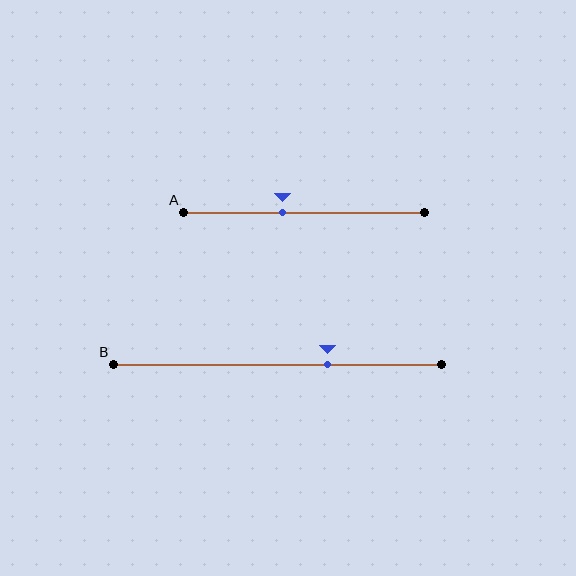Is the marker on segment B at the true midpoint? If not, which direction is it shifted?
No, the marker on segment B is shifted to the right by about 15% of the segment length.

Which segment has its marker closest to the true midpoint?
Segment A has its marker closest to the true midpoint.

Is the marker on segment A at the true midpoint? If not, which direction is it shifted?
No, the marker on segment A is shifted to the left by about 9% of the segment length.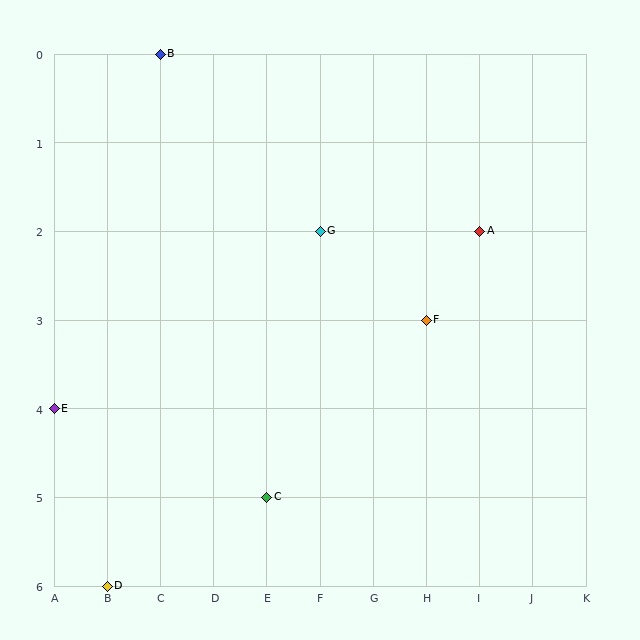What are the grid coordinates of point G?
Point G is at grid coordinates (F, 2).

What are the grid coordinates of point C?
Point C is at grid coordinates (E, 5).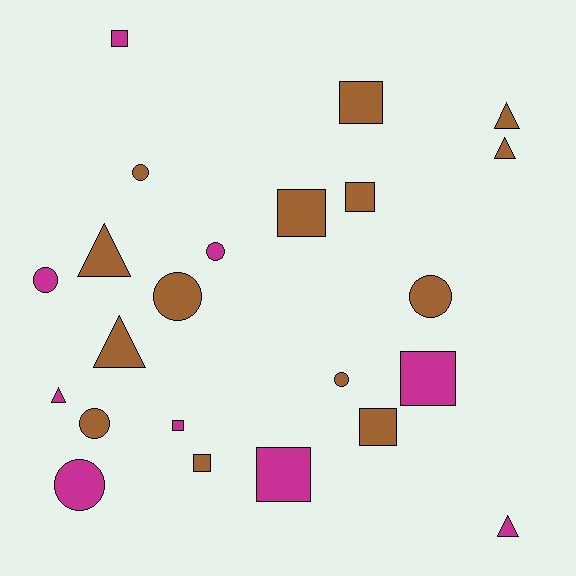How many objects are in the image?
There are 23 objects.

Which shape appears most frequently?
Square, with 9 objects.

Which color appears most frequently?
Brown, with 14 objects.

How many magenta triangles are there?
There are 2 magenta triangles.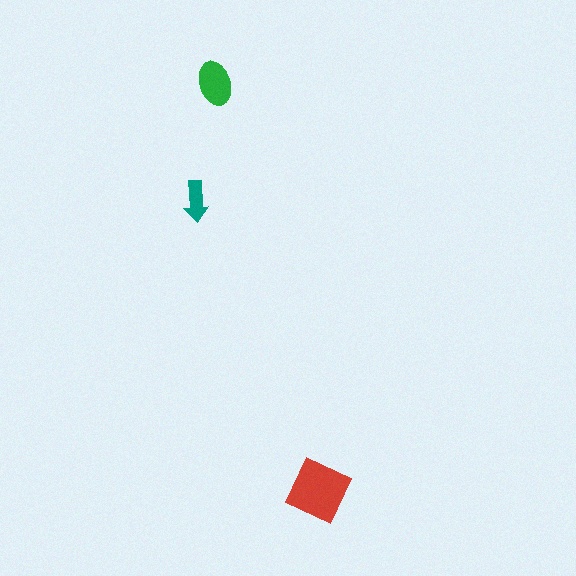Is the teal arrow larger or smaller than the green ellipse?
Smaller.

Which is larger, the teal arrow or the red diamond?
The red diamond.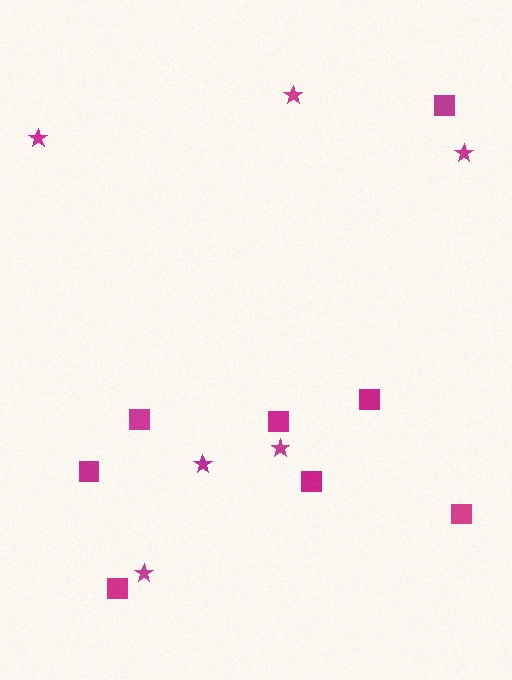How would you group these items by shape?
There are 2 groups: one group of squares (8) and one group of stars (6).